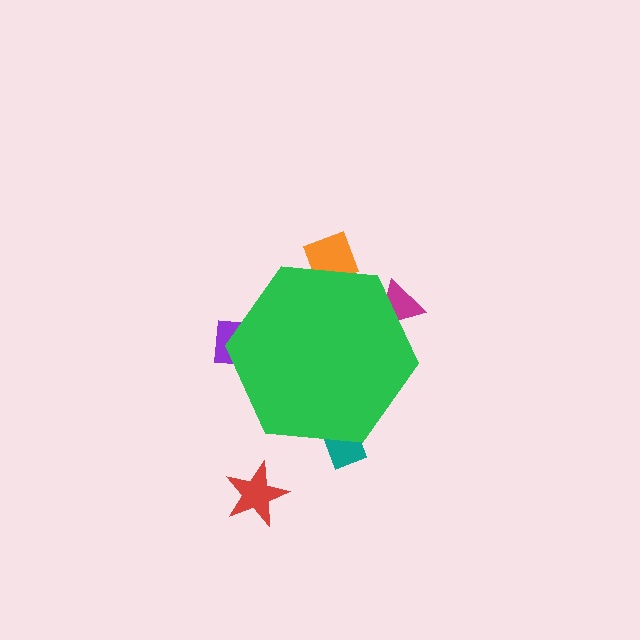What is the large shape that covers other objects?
A green hexagon.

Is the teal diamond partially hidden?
Yes, the teal diamond is partially hidden behind the green hexagon.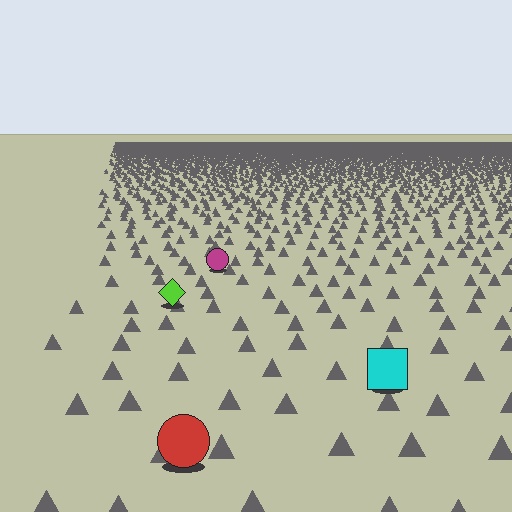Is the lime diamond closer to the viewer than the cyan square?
No. The cyan square is closer — you can tell from the texture gradient: the ground texture is coarser near it.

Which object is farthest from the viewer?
The magenta circle is farthest from the viewer. It appears smaller and the ground texture around it is denser.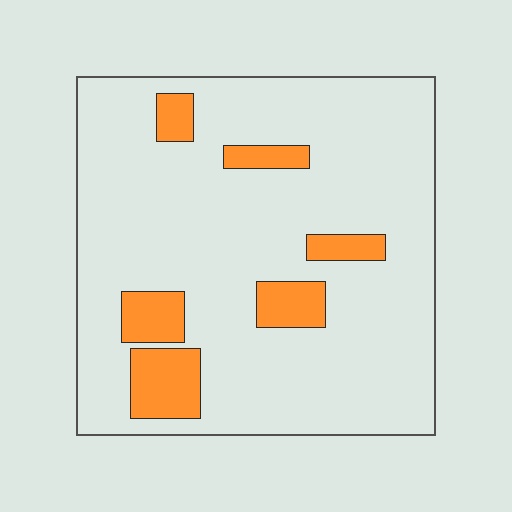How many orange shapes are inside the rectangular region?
6.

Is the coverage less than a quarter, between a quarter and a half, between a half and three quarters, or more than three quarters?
Less than a quarter.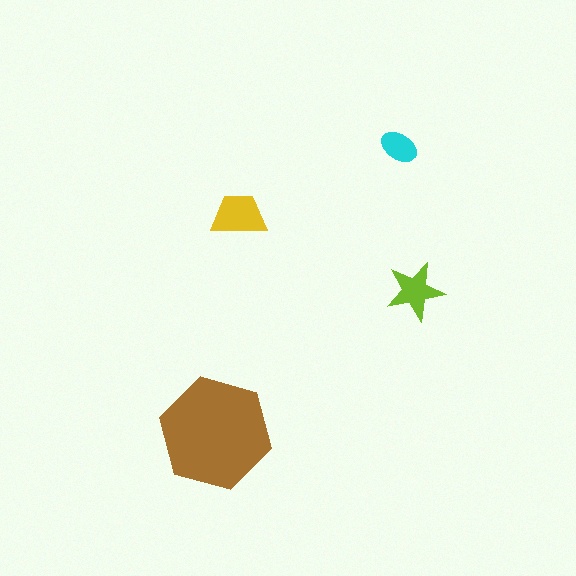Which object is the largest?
The brown hexagon.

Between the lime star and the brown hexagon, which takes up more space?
The brown hexagon.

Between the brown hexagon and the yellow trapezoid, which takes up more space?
The brown hexagon.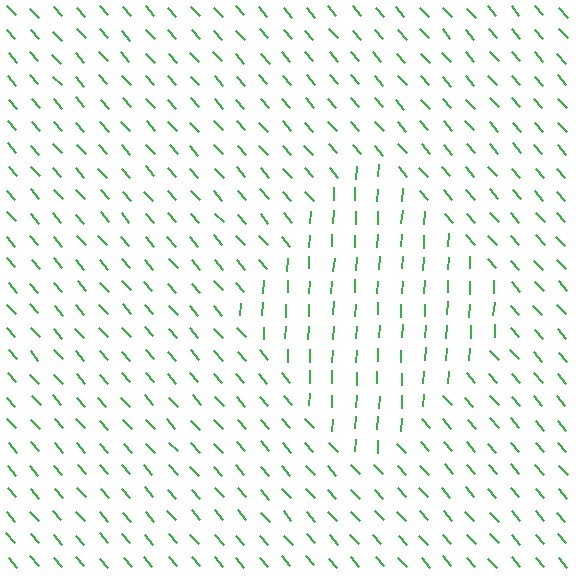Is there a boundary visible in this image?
Yes, there is a texture boundary formed by a change in line orientation.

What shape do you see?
I see a diamond.